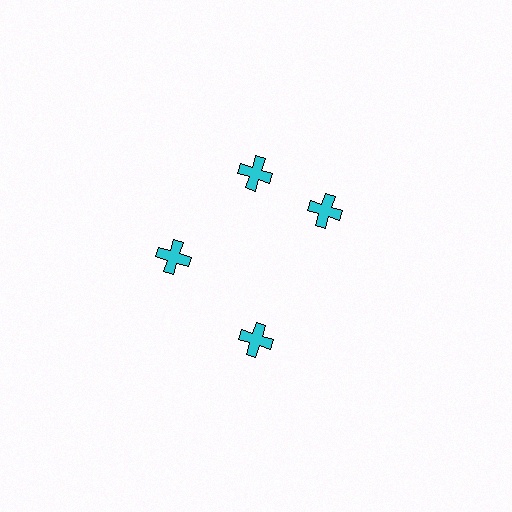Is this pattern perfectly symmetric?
No. The 4 cyan crosses are arranged in a ring, but one element near the 3 o'clock position is rotated out of alignment along the ring, breaking the 4-fold rotational symmetry.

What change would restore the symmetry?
The symmetry would be restored by rotating it back into even spacing with its neighbors so that all 4 crosses sit at equal angles and equal distance from the center.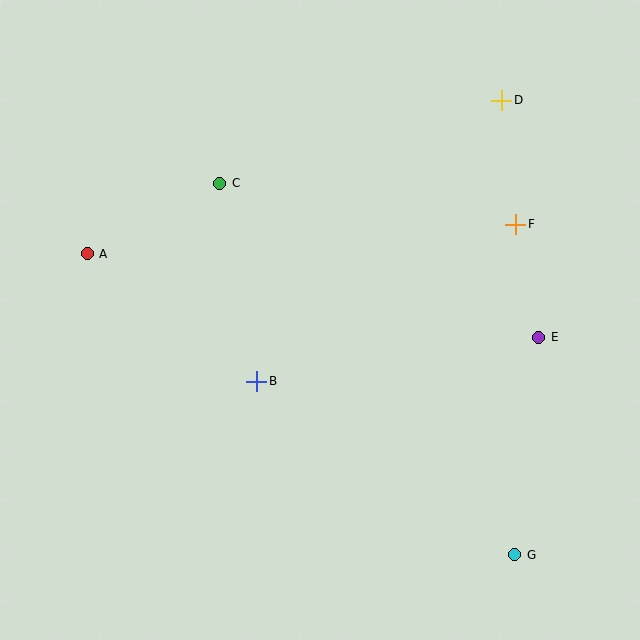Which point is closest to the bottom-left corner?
Point B is closest to the bottom-left corner.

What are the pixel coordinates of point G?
Point G is at (515, 555).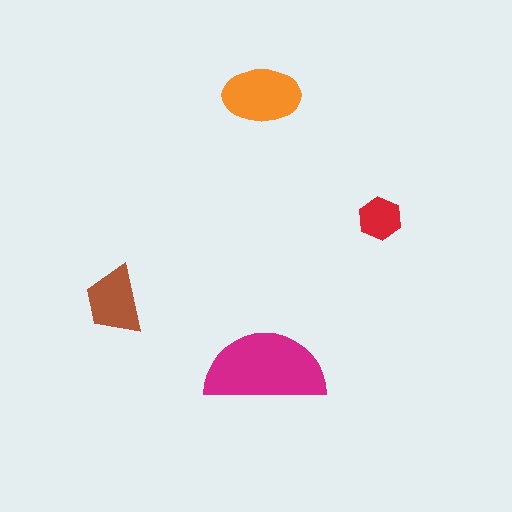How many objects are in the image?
There are 4 objects in the image.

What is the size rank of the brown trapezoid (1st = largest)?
3rd.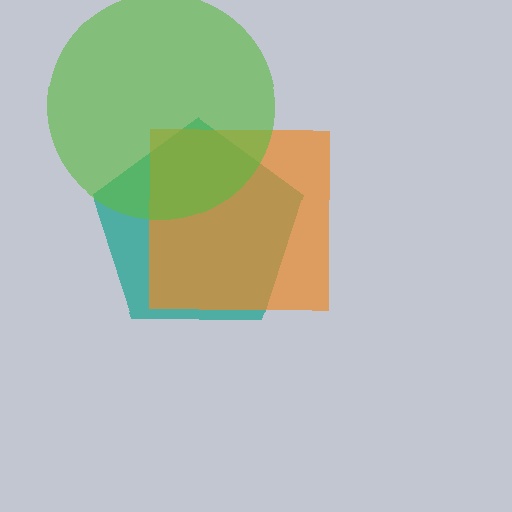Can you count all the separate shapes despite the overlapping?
Yes, there are 3 separate shapes.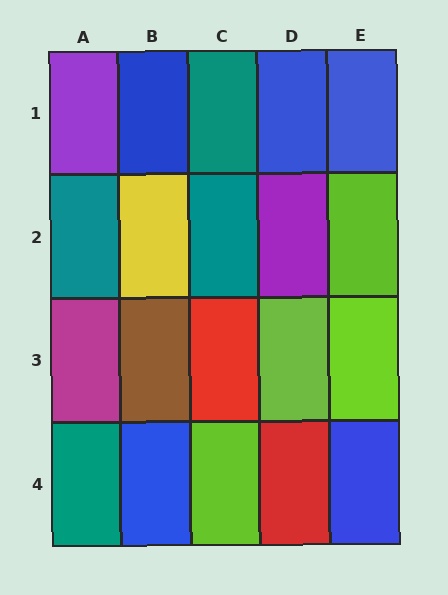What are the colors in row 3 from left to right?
Magenta, brown, red, lime, lime.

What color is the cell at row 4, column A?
Teal.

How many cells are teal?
4 cells are teal.